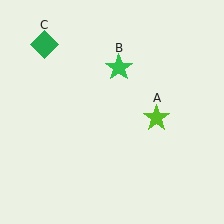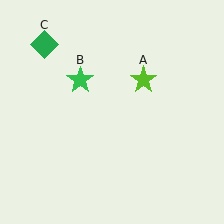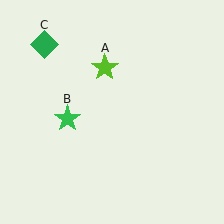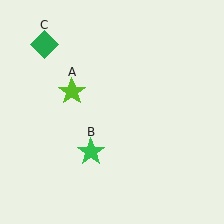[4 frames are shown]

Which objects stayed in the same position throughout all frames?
Green diamond (object C) remained stationary.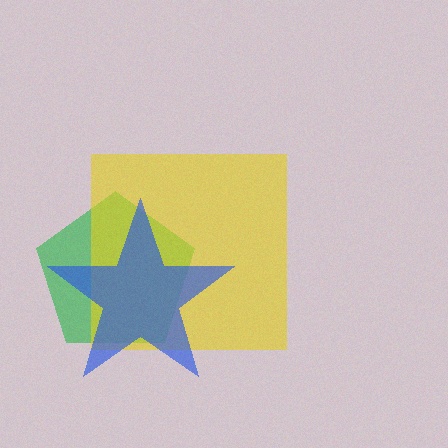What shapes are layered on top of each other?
The layered shapes are: a green pentagon, a yellow square, a blue star.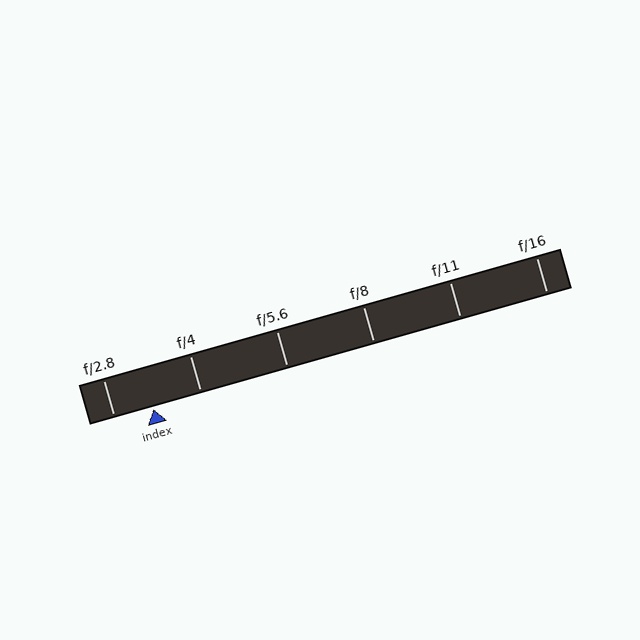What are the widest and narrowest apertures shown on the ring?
The widest aperture shown is f/2.8 and the narrowest is f/16.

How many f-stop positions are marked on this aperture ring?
There are 6 f-stop positions marked.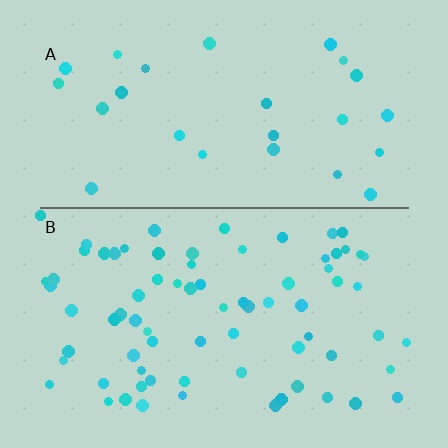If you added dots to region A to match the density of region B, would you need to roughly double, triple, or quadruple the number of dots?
Approximately triple.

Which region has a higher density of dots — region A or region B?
B (the bottom).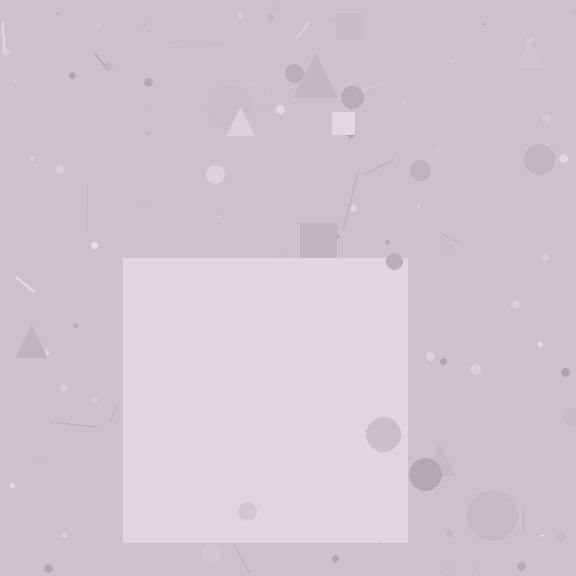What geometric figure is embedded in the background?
A square is embedded in the background.